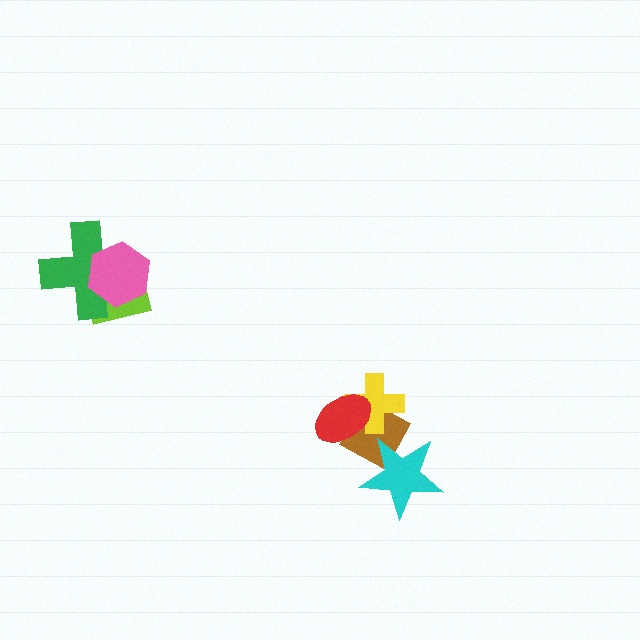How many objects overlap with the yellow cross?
2 objects overlap with the yellow cross.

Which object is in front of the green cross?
The pink hexagon is in front of the green cross.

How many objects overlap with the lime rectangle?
2 objects overlap with the lime rectangle.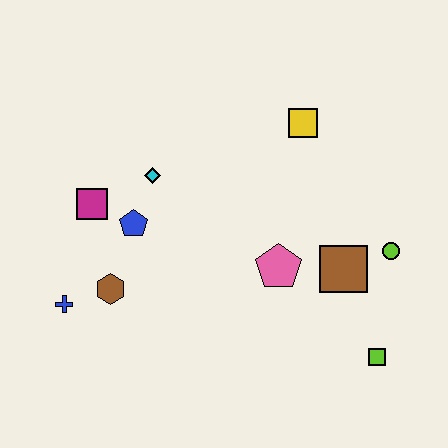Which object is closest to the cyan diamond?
The blue pentagon is closest to the cyan diamond.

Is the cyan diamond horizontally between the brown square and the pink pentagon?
No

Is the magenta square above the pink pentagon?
Yes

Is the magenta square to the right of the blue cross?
Yes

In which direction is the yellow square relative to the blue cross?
The yellow square is to the right of the blue cross.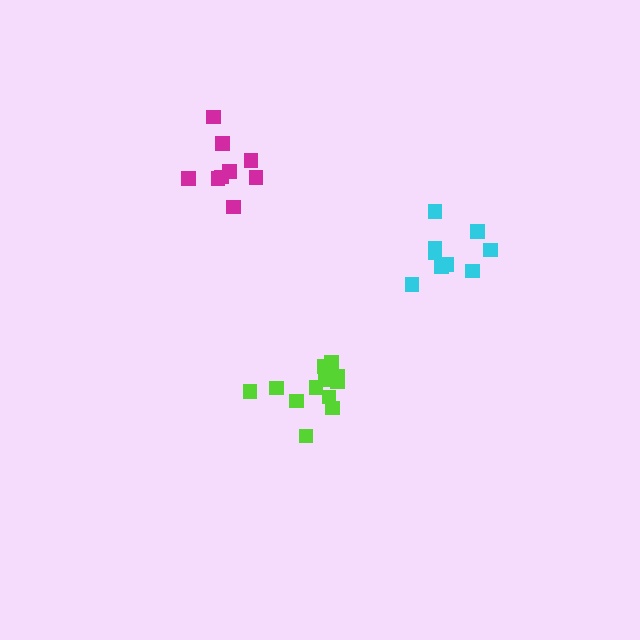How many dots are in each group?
Group 1: 12 dots, Group 2: 9 dots, Group 3: 9 dots (30 total).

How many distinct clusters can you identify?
There are 3 distinct clusters.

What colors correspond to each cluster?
The clusters are colored: lime, cyan, magenta.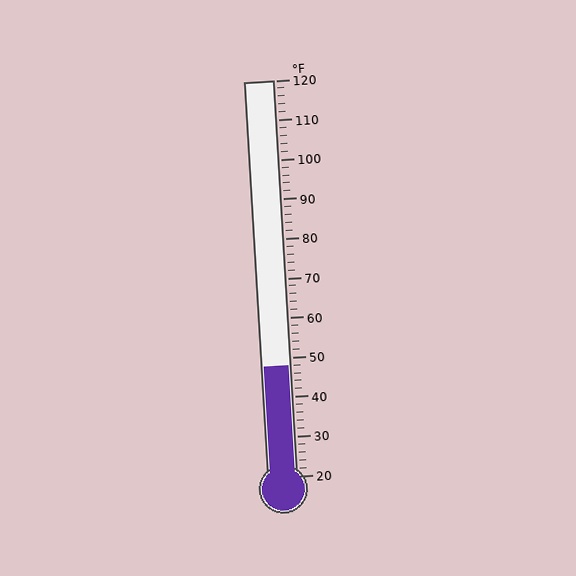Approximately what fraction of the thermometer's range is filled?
The thermometer is filled to approximately 30% of its range.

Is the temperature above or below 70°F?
The temperature is below 70°F.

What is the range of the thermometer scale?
The thermometer scale ranges from 20°F to 120°F.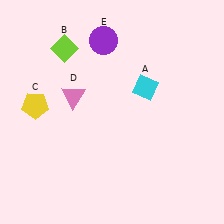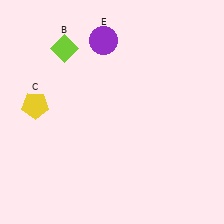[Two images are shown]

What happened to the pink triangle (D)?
The pink triangle (D) was removed in Image 2. It was in the top-left area of Image 1.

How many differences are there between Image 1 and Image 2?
There are 2 differences between the two images.